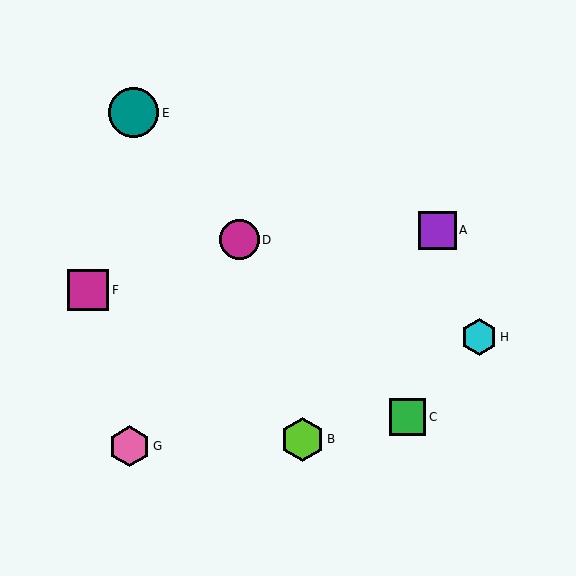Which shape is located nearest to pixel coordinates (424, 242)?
The purple square (labeled A) at (437, 230) is nearest to that location.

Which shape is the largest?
The teal circle (labeled E) is the largest.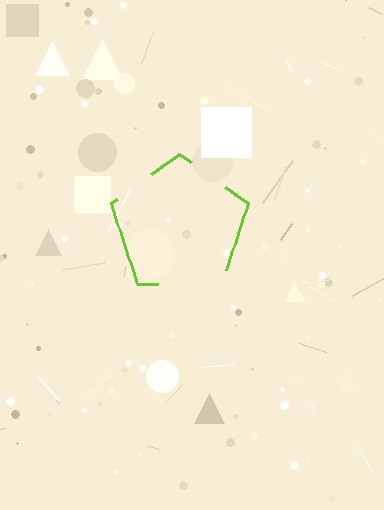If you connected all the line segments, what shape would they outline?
They would outline a pentagon.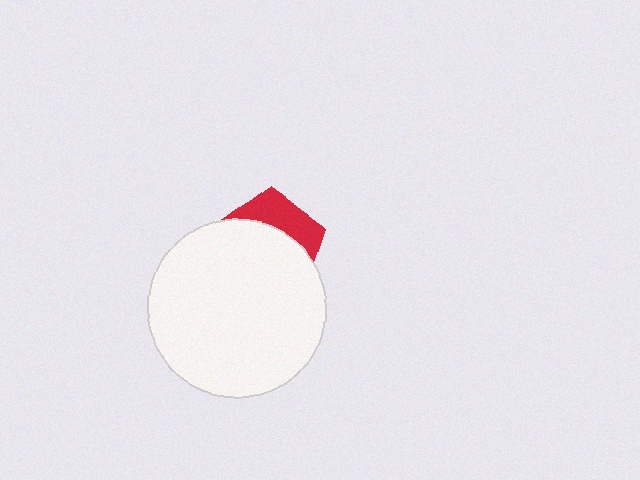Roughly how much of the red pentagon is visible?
A small part of it is visible (roughly 32%).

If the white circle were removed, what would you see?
You would see the complete red pentagon.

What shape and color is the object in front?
The object in front is a white circle.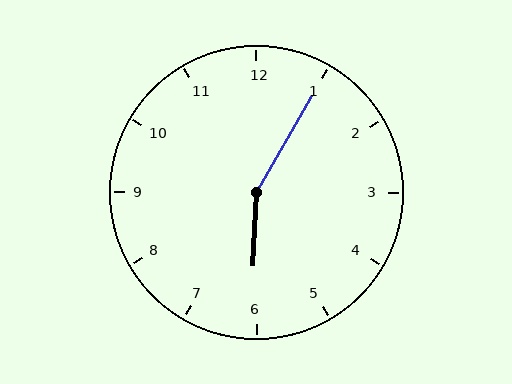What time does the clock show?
6:05.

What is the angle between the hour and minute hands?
Approximately 152 degrees.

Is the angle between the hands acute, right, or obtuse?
It is obtuse.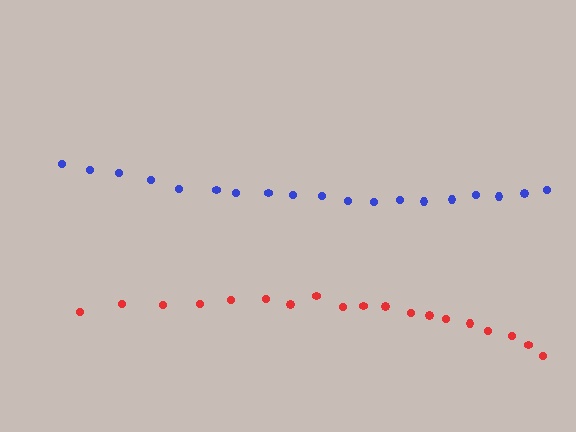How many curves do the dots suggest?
There are 2 distinct paths.